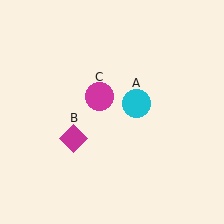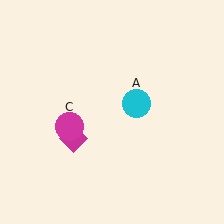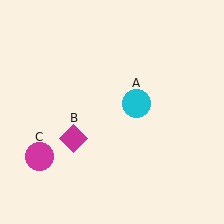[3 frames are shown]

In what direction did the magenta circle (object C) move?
The magenta circle (object C) moved down and to the left.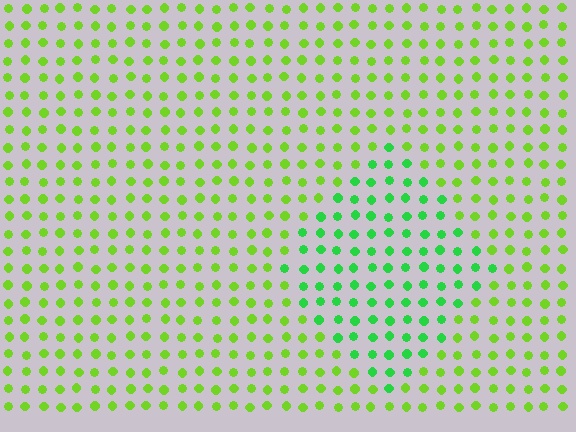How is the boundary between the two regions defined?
The boundary is defined purely by a slight shift in hue (about 36 degrees). Spacing, size, and orientation are identical on both sides.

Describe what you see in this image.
The image is filled with small lime elements in a uniform arrangement. A diamond-shaped region is visible where the elements are tinted to a slightly different hue, forming a subtle color boundary.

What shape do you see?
I see a diamond.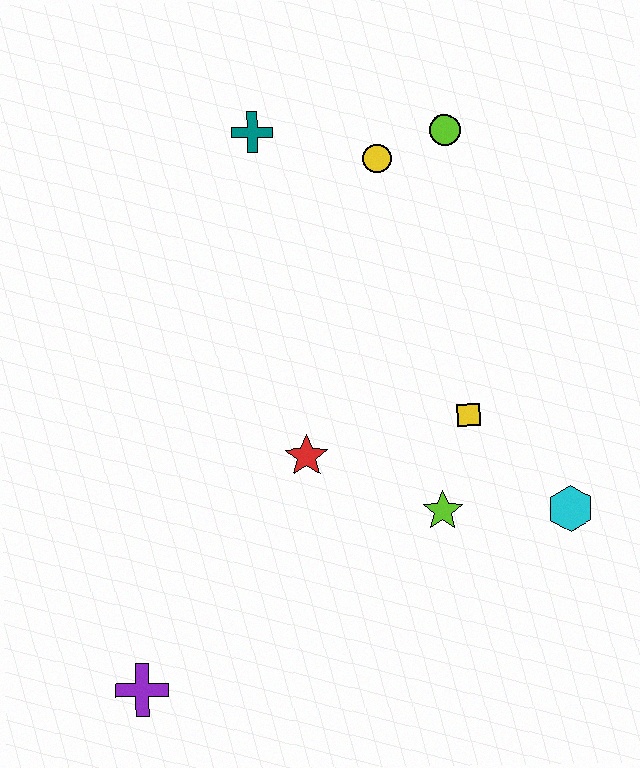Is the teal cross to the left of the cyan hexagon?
Yes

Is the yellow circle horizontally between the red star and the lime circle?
Yes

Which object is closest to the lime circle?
The yellow circle is closest to the lime circle.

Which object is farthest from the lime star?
The teal cross is farthest from the lime star.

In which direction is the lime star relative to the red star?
The lime star is to the right of the red star.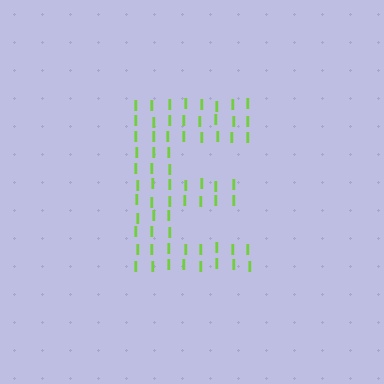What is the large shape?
The large shape is the letter E.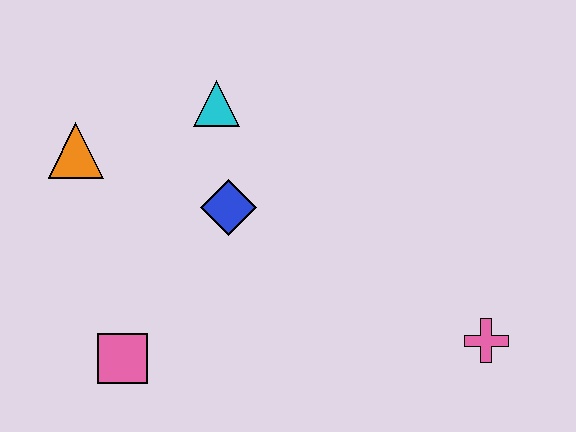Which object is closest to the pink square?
The blue diamond is closest to the pink square.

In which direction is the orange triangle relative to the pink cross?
The orange triangle is to the left of the pink cross.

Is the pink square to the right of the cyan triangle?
No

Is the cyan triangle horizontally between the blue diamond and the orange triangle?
Yes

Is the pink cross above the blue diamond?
No